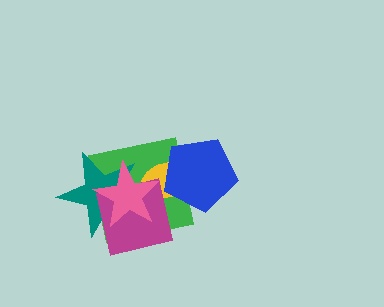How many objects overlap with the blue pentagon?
2 objects overlap with the blue pentagon.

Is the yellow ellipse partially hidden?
Yes, it is partially covered by another shape.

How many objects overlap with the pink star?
4 objects overlap with the pink star.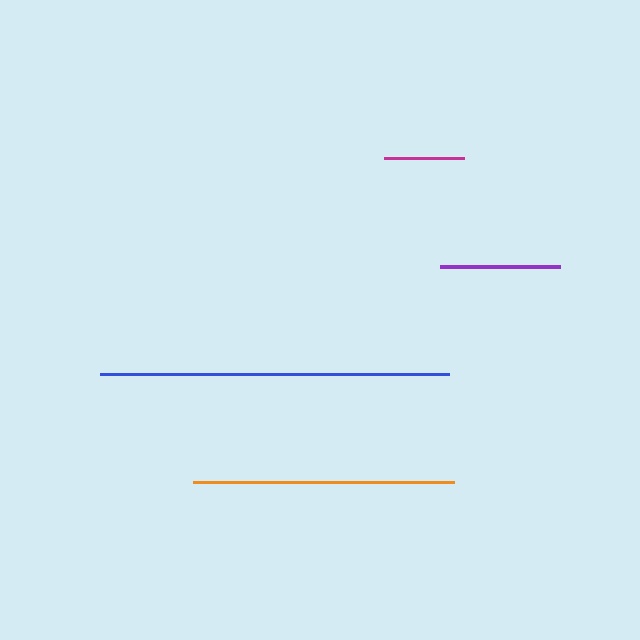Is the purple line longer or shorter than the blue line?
The blue line is longer than the purple line.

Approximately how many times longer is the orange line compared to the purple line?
The orange line is approximately 2.2 times the length of the purple line.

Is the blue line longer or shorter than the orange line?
The blue line is longer than the orange line.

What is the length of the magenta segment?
The magenta segment is approximately 81 pixels long.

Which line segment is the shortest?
The magenta line is the shortest at approximately 81 pixels.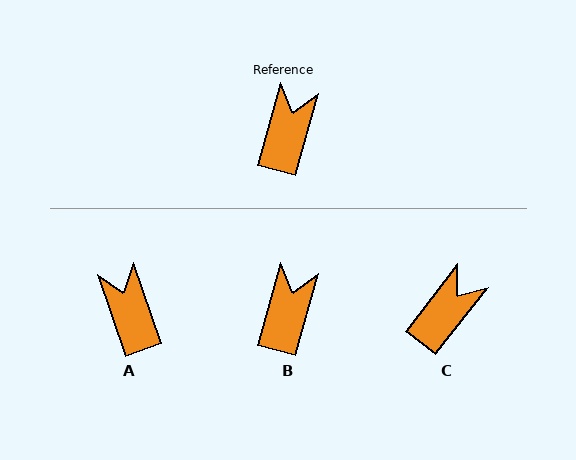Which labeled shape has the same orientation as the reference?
B.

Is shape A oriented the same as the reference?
No, it is off by about 35 degrees.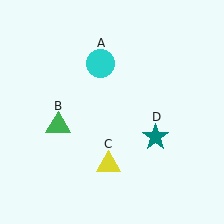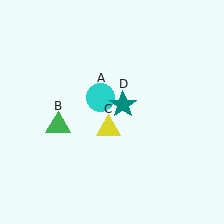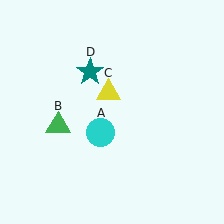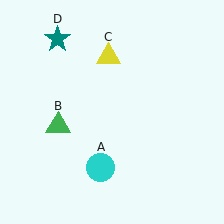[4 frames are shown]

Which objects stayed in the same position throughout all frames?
Green triangle (object B) remained stationary.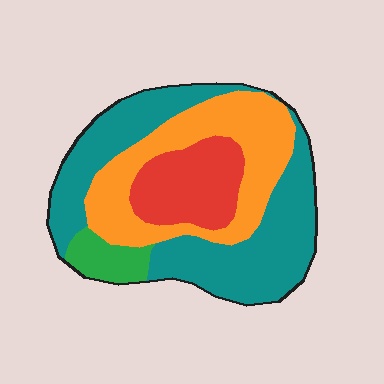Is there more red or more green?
Red.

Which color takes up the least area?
Green, at roughly 5%.